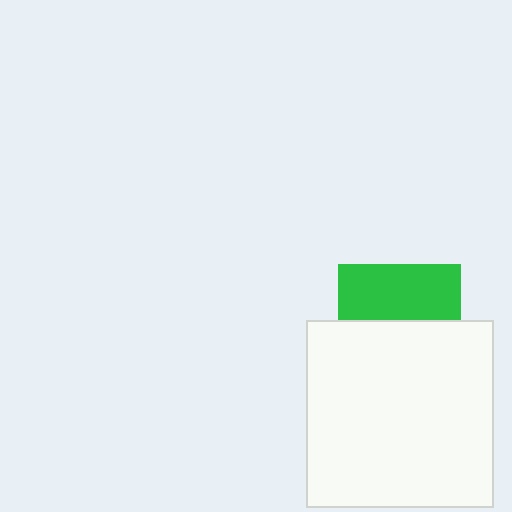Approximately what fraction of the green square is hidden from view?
Roughly 55% of the green square is hidden behind the white square.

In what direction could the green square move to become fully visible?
The green square could move up. That would shift it out from behind the white square entirely.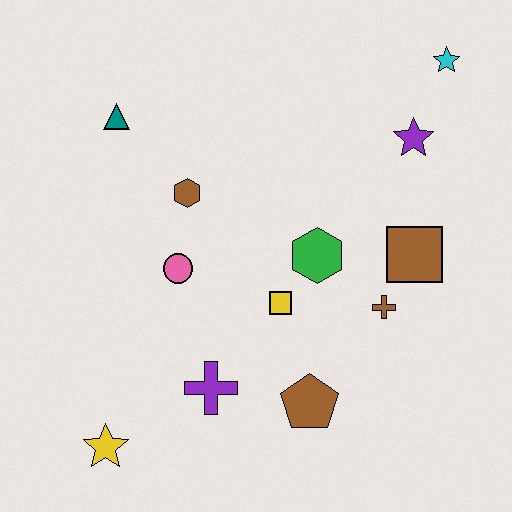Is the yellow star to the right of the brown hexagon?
No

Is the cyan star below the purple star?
No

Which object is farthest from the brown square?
The yellow star is farthest from the brown square.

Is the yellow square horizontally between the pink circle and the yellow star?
No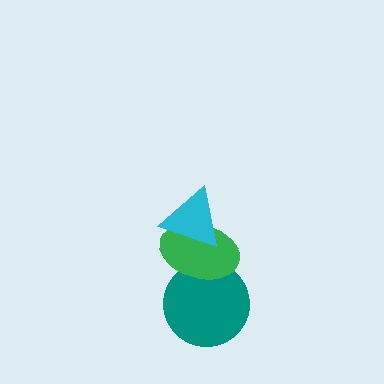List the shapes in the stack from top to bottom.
From top to bottom: the cyan triangle, the green ellipse, the teal circle.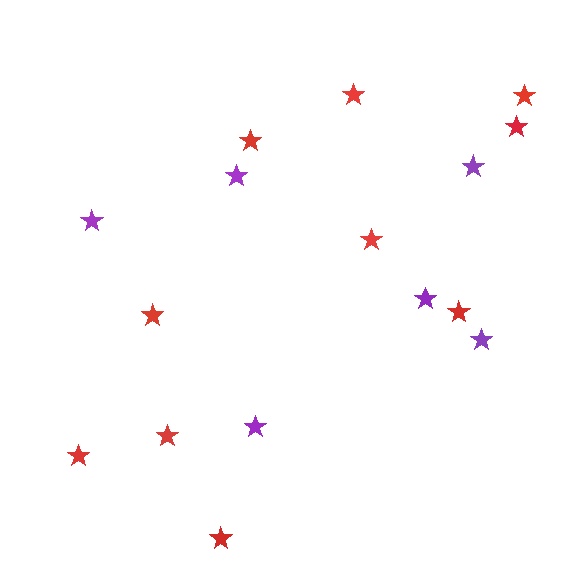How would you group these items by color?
There are 2 groups: one group of purple stars (6) and one group of red stars (10).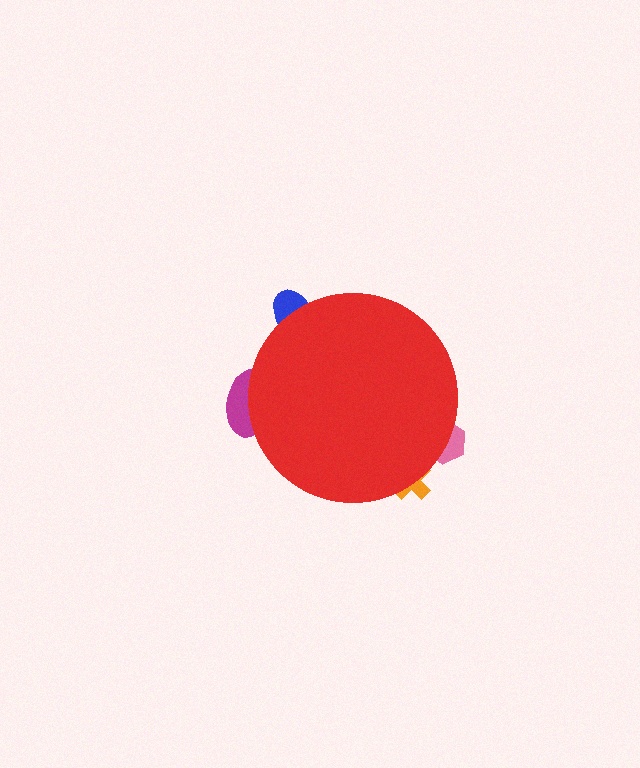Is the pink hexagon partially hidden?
Yes, the pink hexagon is partially hidden behind the red circle.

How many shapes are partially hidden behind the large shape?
4 shapes are partially hidden.